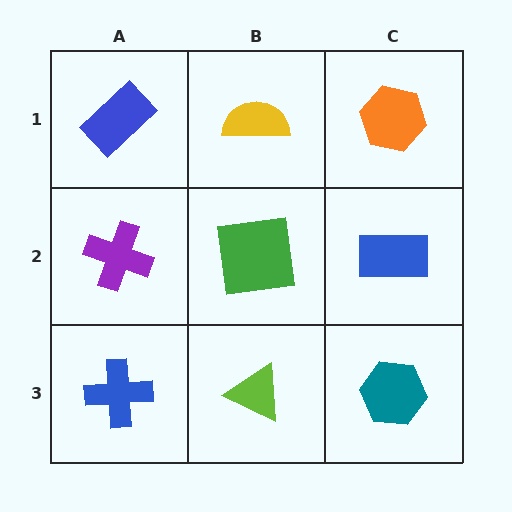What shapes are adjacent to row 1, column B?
A green square (row 2, column B), a blue rectangle (row 1, column A), an orange hexagon (row 1, column C).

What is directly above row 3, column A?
A purple cross.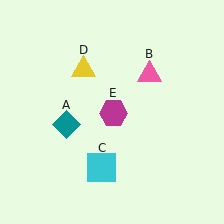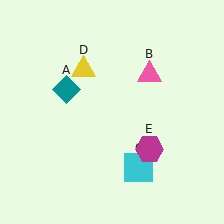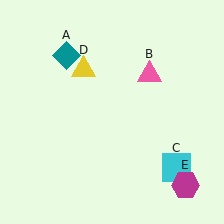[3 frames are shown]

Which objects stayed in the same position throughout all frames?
Pink triangle (object B) and yellow triangle (object D) remained stationary.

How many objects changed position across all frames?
3 objects changed position: teal diamond (object A), cyan square (object C), magenta hexagon (object E).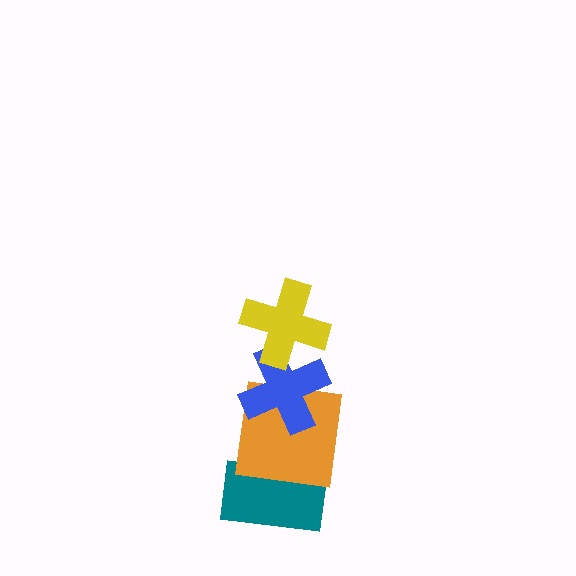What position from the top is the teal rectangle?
The teal rectangle is 4th from the top.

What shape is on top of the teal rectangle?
The orange square is on top of the teal rectangle.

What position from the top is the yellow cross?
The yellow cross is 1st from the top.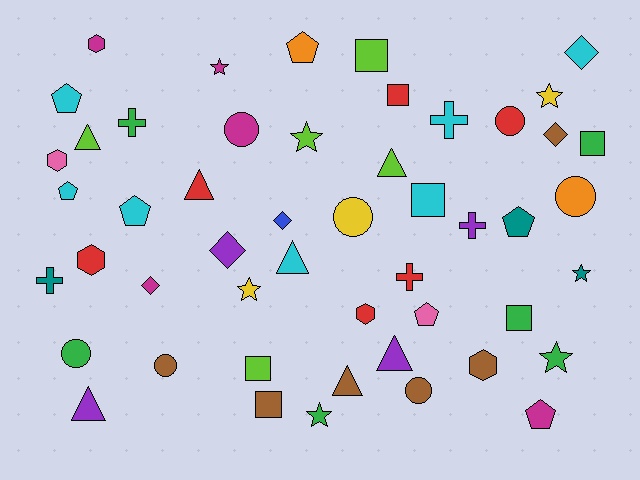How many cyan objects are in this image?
There are 7 cyan objects.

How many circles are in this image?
There are 7 circles.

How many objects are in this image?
There are 50 objects.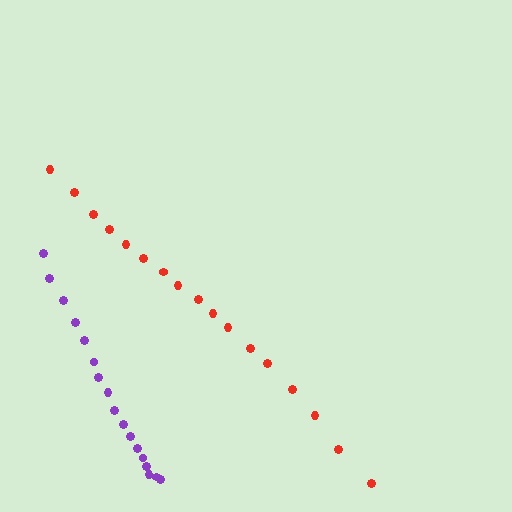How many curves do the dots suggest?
There are 2 distinct paths.